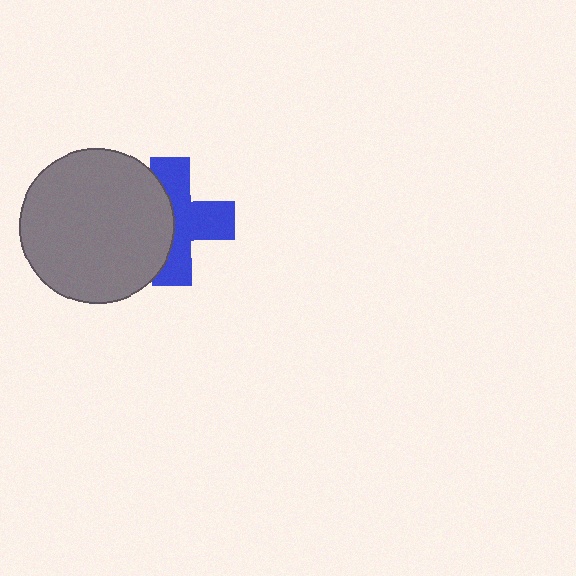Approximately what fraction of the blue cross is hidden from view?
Roughly 43% of the blue cross is hidden behind the gray circle.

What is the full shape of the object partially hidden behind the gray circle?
The partially hidden object is a blue cross.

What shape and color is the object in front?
The object in front is a gray circle.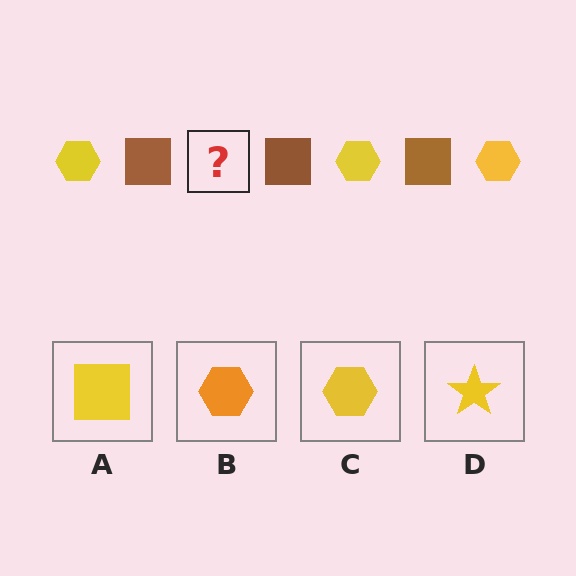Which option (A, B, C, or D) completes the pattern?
C.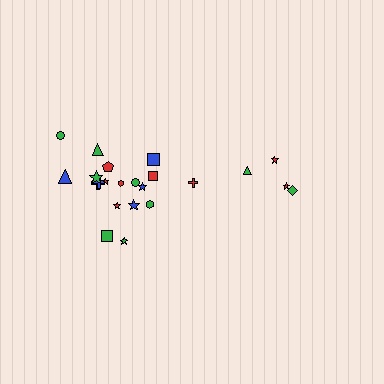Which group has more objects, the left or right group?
The left group.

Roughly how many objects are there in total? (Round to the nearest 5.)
Roughly 25 objects in total.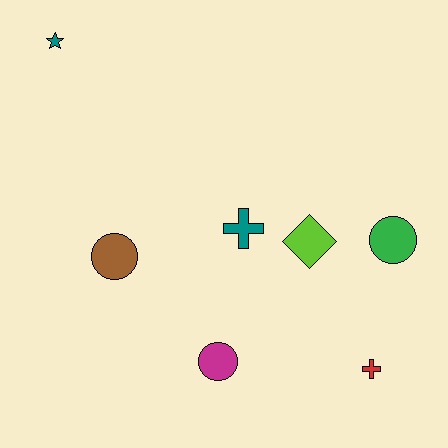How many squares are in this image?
There are no squares.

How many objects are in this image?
There are 7 objects.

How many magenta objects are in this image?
There is 1 magenta object.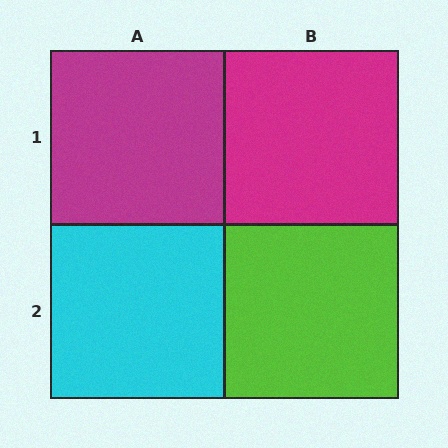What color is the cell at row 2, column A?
Cyan.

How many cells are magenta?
2 cells are magenta.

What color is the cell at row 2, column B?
Lime.